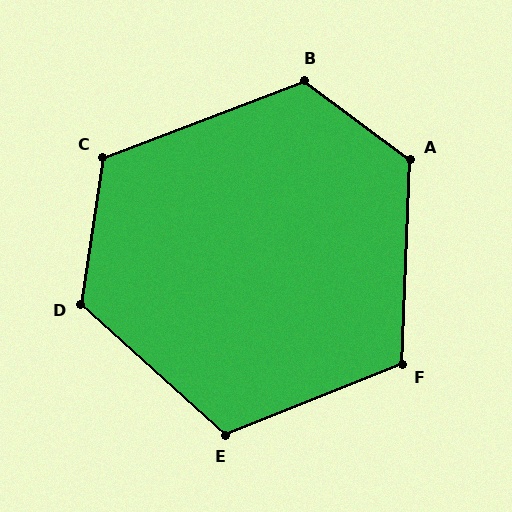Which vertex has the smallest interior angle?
F, at approximately 114 degrees.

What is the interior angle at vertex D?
Approximately 123 degrees (obtuse).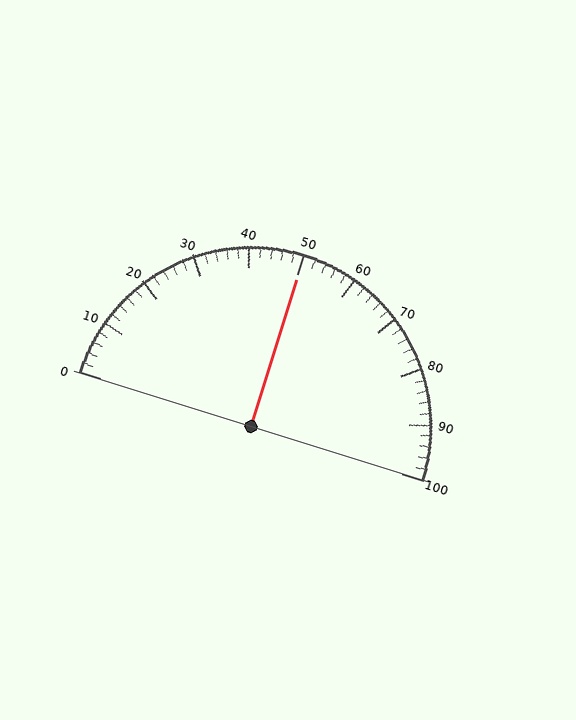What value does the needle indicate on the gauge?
The needle indicates approximately 50.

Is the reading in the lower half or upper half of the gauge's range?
The reading is in the upper half of the range (0 to 100).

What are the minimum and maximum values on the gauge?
The gauge ranges from 0 to 100.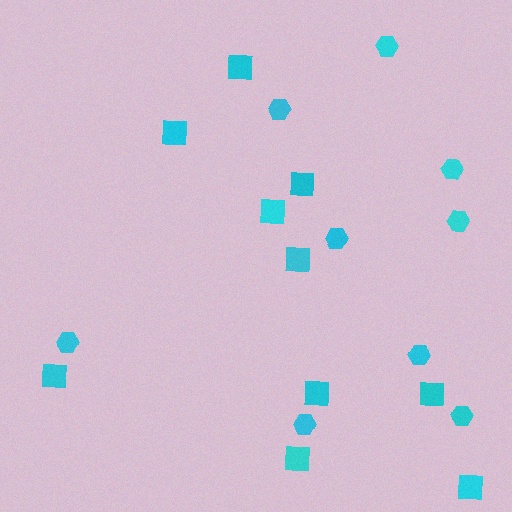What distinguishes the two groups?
There are 2 groups: one group of squares (10) and one group of hexagons (9).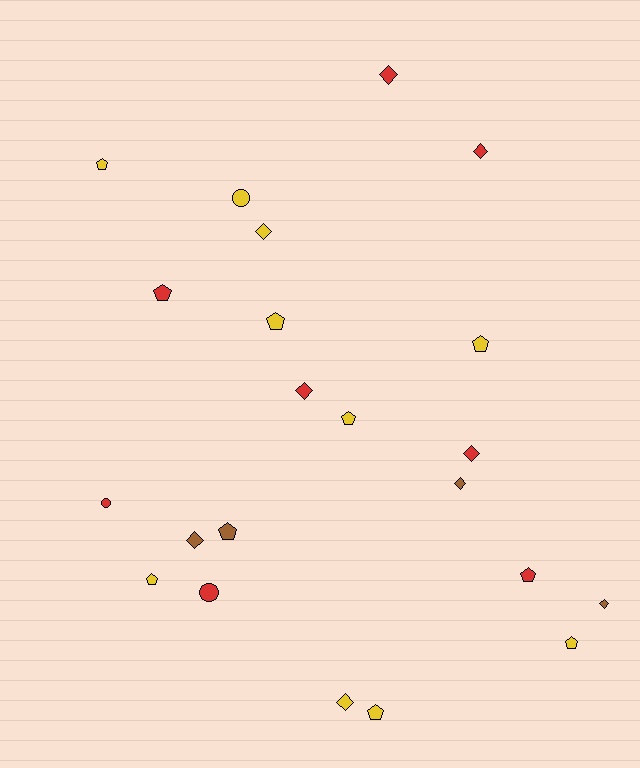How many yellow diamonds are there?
There are 2 yellow diamonds.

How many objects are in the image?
There are 22 objects.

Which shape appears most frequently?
Pentagon, with 10 objects.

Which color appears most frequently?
Yellow, with 10 objects.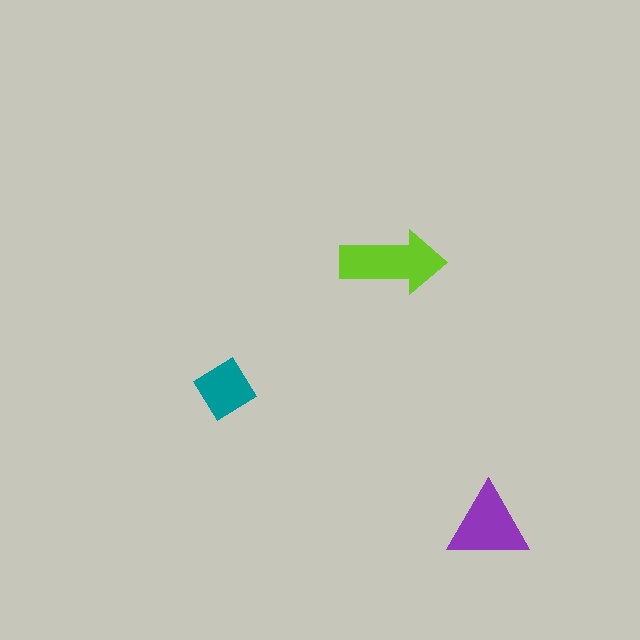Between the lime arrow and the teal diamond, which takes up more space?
The lime arrow.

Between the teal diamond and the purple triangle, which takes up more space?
The purple triangle.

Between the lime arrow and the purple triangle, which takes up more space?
The lime arrow.